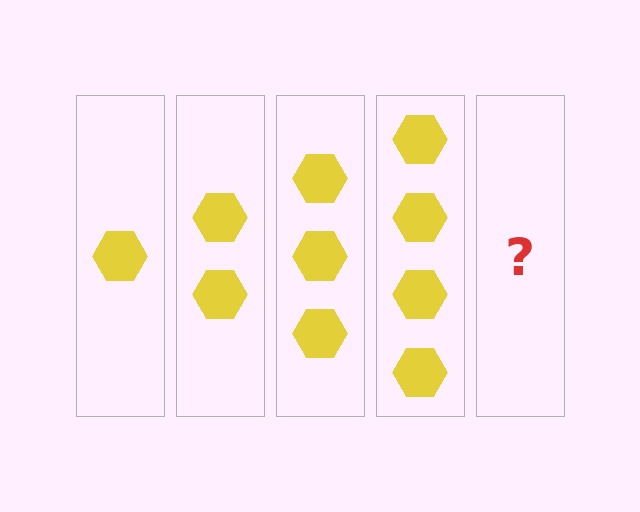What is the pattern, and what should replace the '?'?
The pattern is that each step adds one more hexagon. The '?' should be 5 hexagons.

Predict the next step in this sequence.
The next step is 5 hexagons.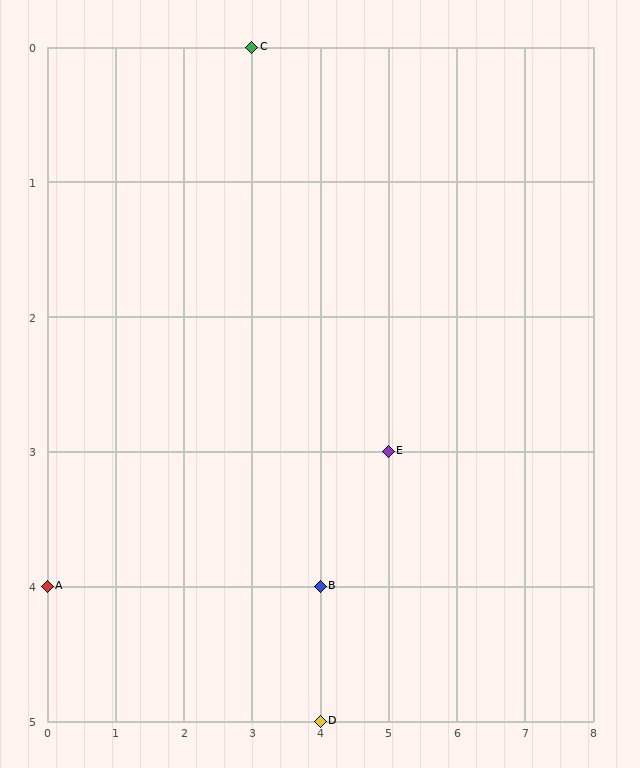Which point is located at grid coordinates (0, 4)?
Point A is at (0, 4).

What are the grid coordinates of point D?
Point D is at grid coordinates (4, 5).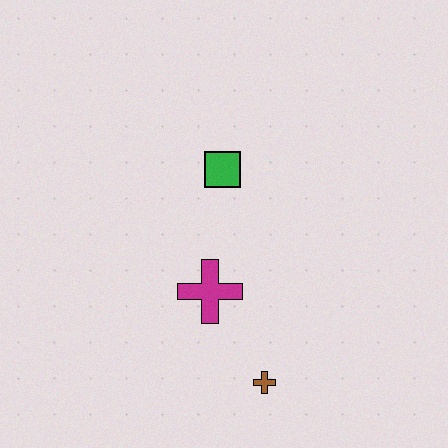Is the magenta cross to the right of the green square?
No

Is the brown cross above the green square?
No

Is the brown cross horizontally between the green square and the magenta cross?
No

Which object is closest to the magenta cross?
The brown cross is closest to the magenta cross.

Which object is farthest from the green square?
The brown cross is farthest from the green square.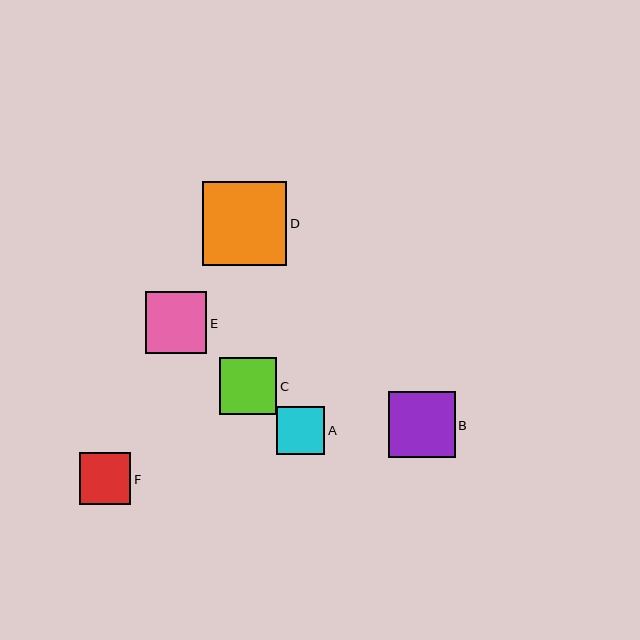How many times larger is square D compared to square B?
Square D is approximately 1.3 times the size of square B.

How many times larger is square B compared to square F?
Square B is approximately 1.3 times the size of square F.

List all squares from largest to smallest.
From largest to smallest: D, B, E, C, F, A.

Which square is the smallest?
Square A is the smallest with a size of approximately 48 pixels.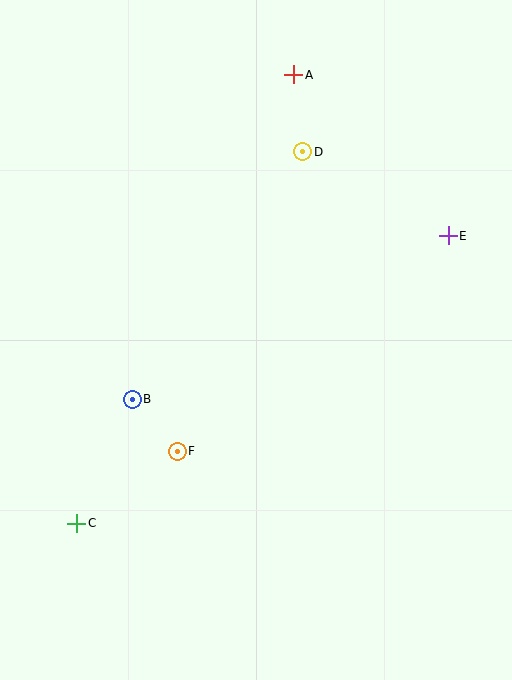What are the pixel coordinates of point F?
Point F is at (177, 451).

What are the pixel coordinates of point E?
Point E is at (448, 236).